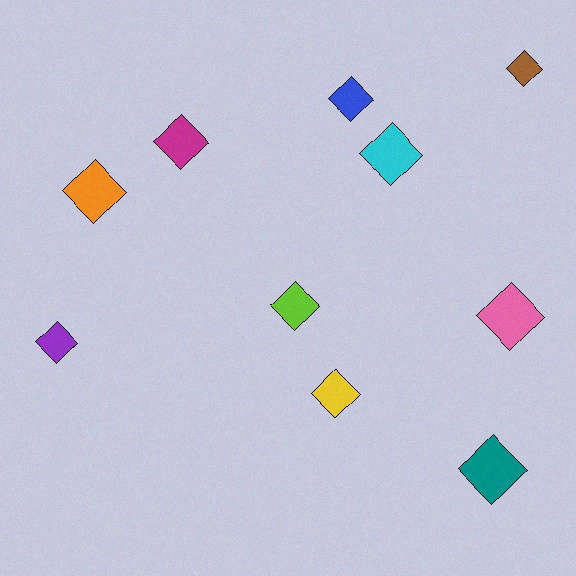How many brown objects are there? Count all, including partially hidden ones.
There is 1 brown object.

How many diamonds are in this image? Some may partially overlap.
There are 10 diamonds.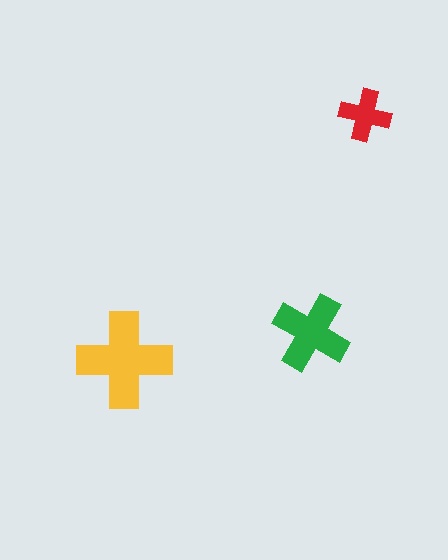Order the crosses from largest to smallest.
the yellow one, the green one, the red one.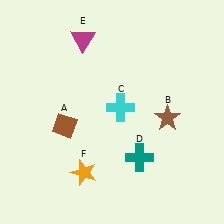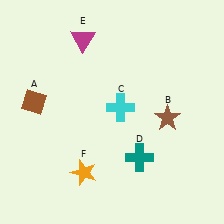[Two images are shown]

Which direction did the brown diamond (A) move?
The brown diamond (A) moved left.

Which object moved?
The brown diamond (A) moved left.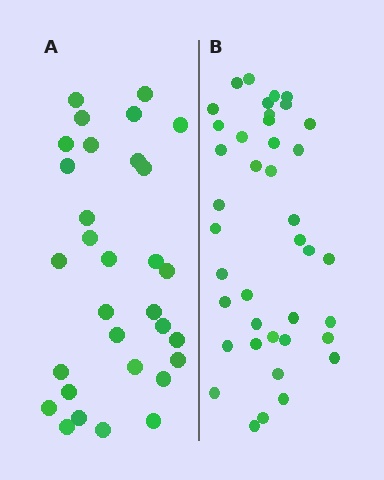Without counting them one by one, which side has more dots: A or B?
Region B (the right region) has more dots.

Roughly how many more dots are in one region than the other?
Region B has roughly 8 or so more dots than region A.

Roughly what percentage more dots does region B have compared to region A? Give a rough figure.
About 30% more.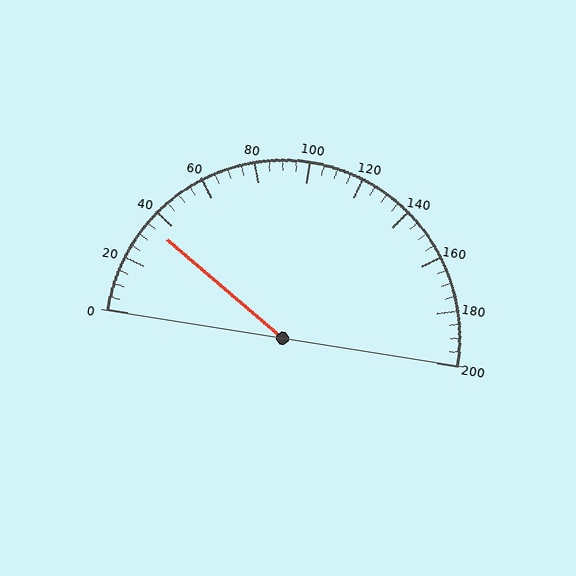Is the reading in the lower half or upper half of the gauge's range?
The reading is in the lower half of the range (0 to 200).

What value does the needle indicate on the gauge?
The needle indicates approximately 35.